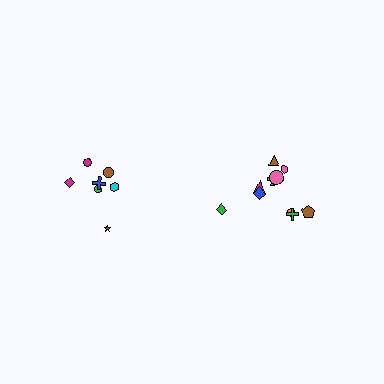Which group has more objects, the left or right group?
The right group.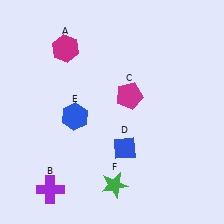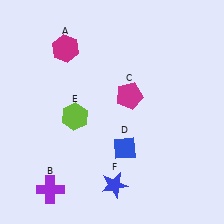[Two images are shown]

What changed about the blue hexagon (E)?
In Image 1, E is blue. In Image 2, it changed to lime.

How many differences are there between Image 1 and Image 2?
There are 2 differences between the two images.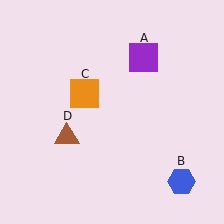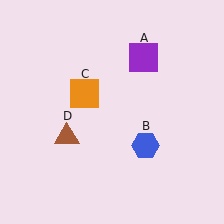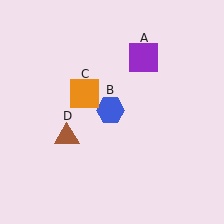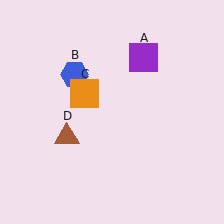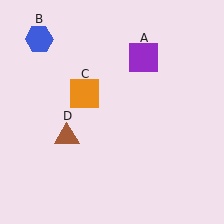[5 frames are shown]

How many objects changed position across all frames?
1 object changed position: blue hexagon (object B).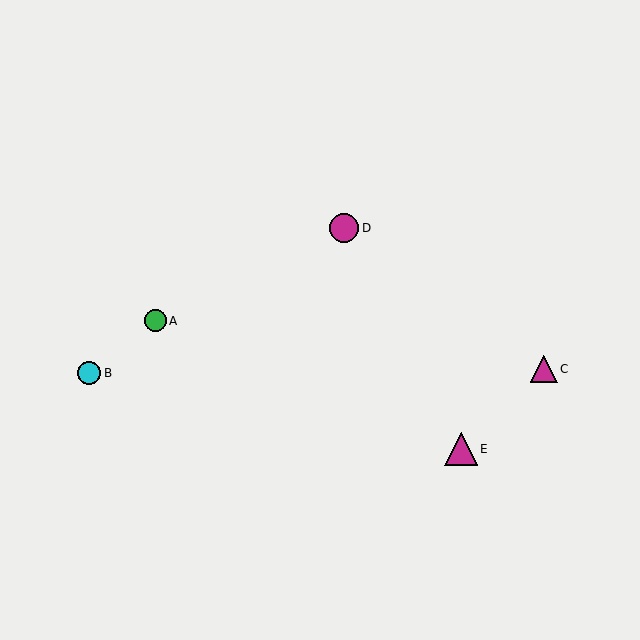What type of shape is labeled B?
Shape B is a cyan circle.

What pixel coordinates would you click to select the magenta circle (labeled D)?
Click at (344, 228) to select the magenta circle D.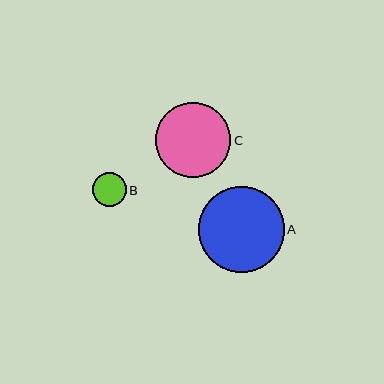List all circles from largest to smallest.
From largest to smallest: A, C, B.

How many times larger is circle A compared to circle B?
Circle A is approximately 2.5 times the size of circle B.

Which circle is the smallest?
Circle B is the smallest with a size of approximately 34 pixels.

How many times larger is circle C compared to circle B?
Circle C is approximately 2.2 times the size of circle B.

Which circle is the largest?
Circle A is the largest with a size of approximately 86 pixels.